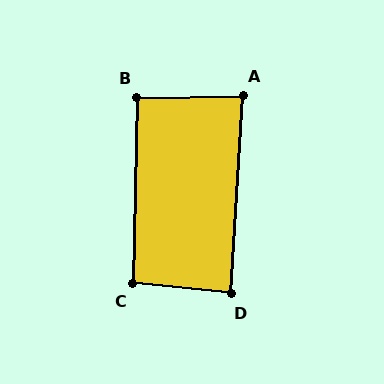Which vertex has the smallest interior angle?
A, at approximately 85 degrees.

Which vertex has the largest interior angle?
C, at approximately 95 degrees.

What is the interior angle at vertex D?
Approximately 88 degrees (approximately right).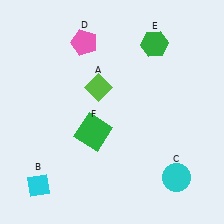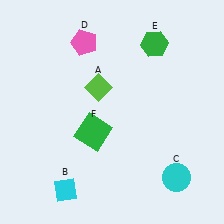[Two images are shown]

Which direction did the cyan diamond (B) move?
The cyan diamond (B) moved right.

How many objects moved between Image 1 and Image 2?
1 object moved between the two images.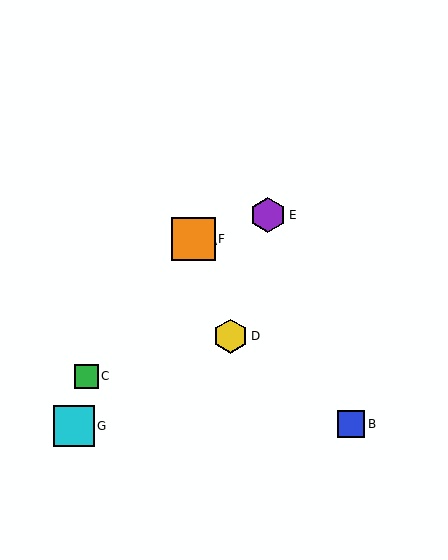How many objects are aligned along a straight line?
3 objects (A, D, F) are aligned along a straight line.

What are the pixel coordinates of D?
Object D is at (231, 336).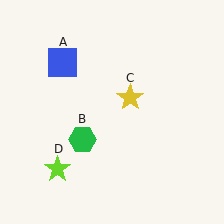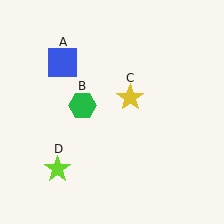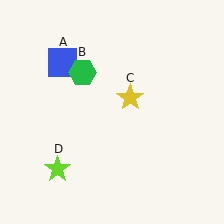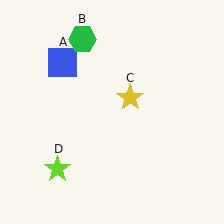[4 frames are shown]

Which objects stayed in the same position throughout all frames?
Blue square (object A) and yellow star (object C) and lime star (object D) remained stationary.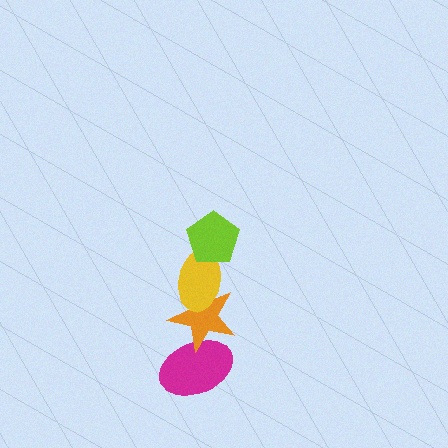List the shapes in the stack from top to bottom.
From top to bottom: the lime pentagon, the yellow ellipse, the orange star, the magenta ellipse.